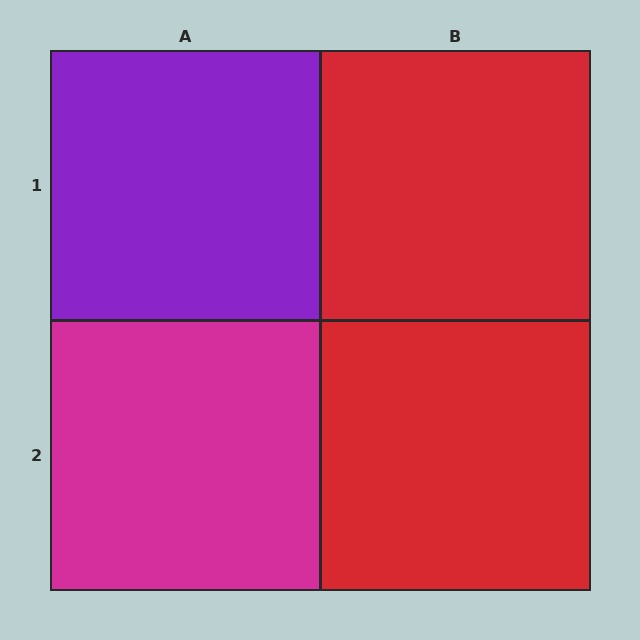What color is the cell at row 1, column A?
Purple.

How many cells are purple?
1 cell is purple.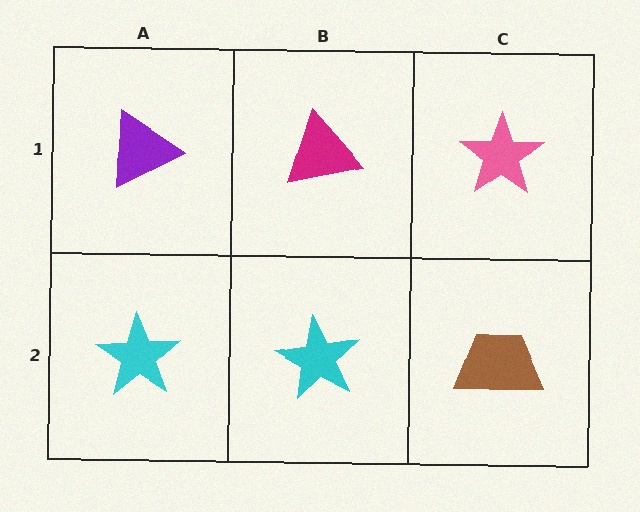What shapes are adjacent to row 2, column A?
A purple triangle (row 1, column A), a cyan star (row 2, column B).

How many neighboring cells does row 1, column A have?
2.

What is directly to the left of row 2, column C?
A cyan star.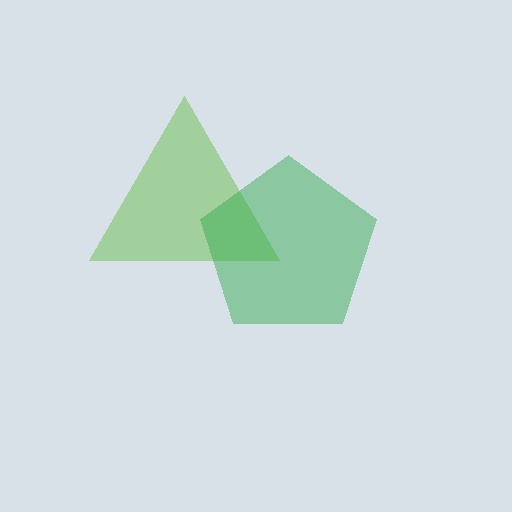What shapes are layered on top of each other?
The layered shapes are: a lime triangle, a green pentagon.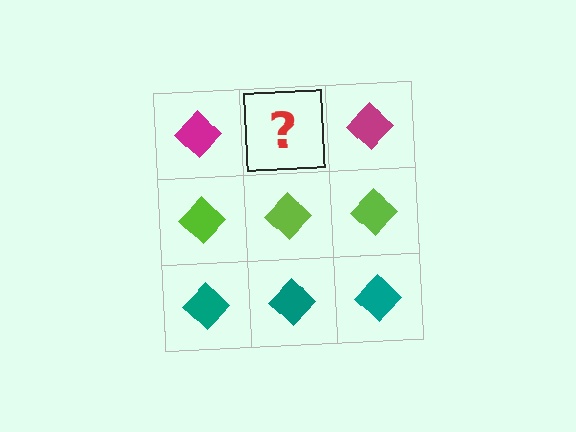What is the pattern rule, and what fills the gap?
The rule is that each row has a consistent color. The gap should be filled with a magenta diamond.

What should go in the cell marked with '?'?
The missing cell should contain a magenta diamond.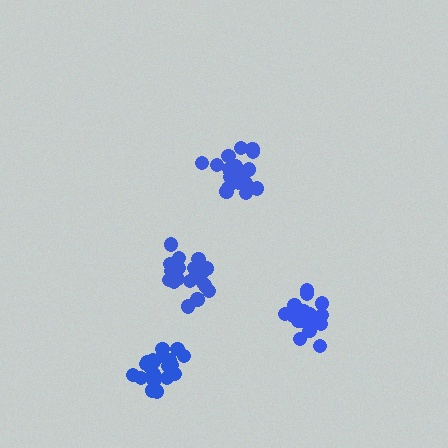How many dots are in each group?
Group 1: 18 dots, Group 2: 21 dots, Group 3: 21 dots, Group 4: 21 dots (81 total).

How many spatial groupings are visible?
There are 4 spatial groupings.